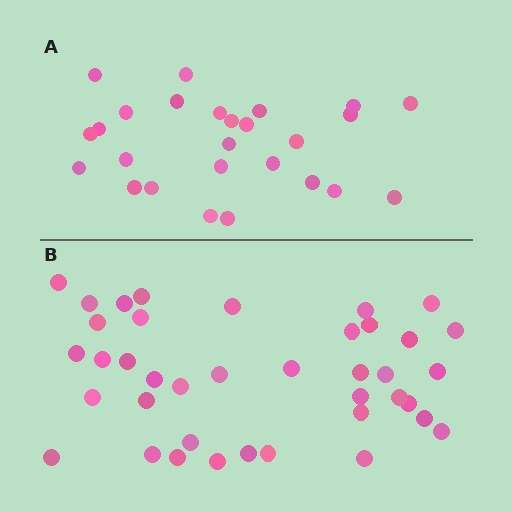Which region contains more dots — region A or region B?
Region B (the bottom region) has more dots.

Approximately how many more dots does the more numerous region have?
Region B has approximately 15 more dots than region A.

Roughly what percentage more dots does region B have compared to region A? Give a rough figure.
About 50% more.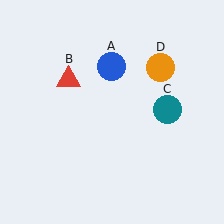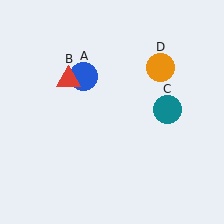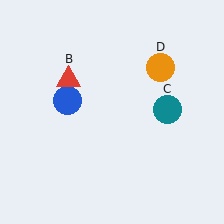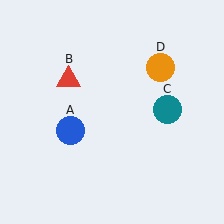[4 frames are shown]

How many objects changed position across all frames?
1 object changed position: blue circle (object A).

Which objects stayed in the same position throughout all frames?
Red triangle (object B) and teal circle (object C) and orange circle (object D) remained stationary.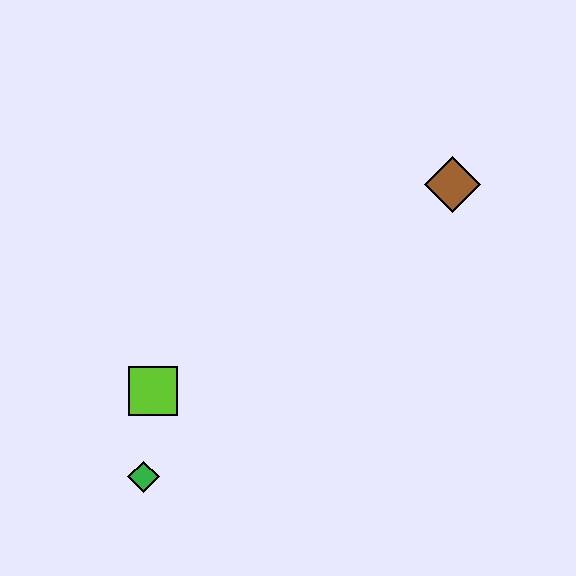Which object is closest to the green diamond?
The lime square is closest to the green diamond.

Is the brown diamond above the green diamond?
Yes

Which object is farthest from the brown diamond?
The green diamond is farthest from the brown diamond.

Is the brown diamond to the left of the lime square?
No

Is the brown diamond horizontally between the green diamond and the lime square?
No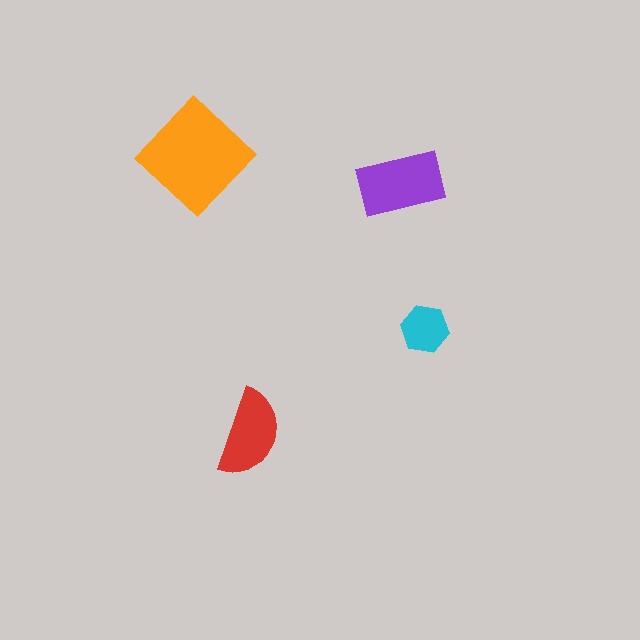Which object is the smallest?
The cyan hexagon.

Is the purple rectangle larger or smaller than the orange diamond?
Smaller.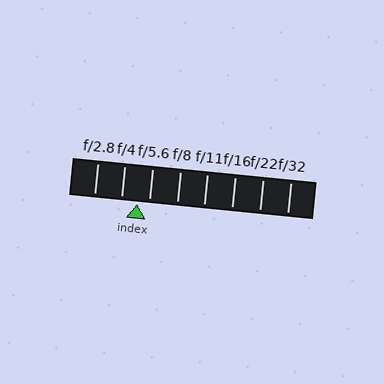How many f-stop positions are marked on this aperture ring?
There are 8 f-stop positions marked.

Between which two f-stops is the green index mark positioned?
The index mark is between f/4 and f/5.6.